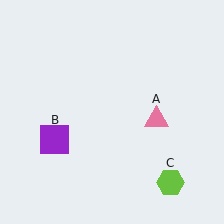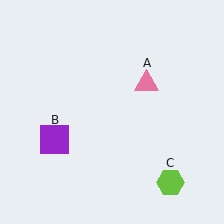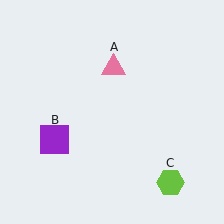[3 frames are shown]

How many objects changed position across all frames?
1 object changed position: pink triangle (object A).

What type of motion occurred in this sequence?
The pink triangle (object A) rotated counterclockwise around the center of the scene.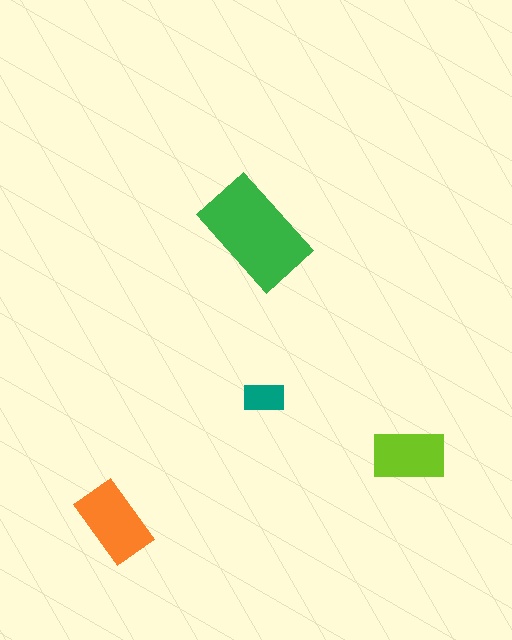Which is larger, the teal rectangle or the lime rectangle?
The lime one.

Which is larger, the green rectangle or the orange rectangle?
The green one.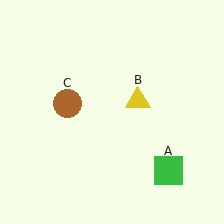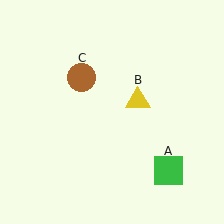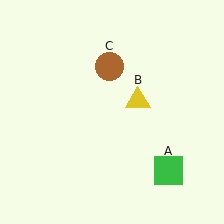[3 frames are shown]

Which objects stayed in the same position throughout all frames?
Green square (object A) and yellow triangle (object B) remained stationary.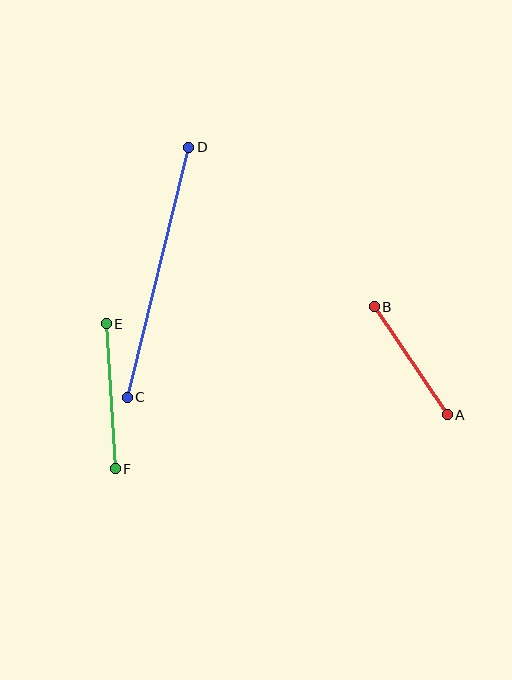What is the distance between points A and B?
The distance is approximately 131 pixels.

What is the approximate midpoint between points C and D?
The midpoint is at approximately (158, 272) pixels.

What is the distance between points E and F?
The distance is approximately 145 pixels.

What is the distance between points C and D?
The distance is approximately 257 pixels.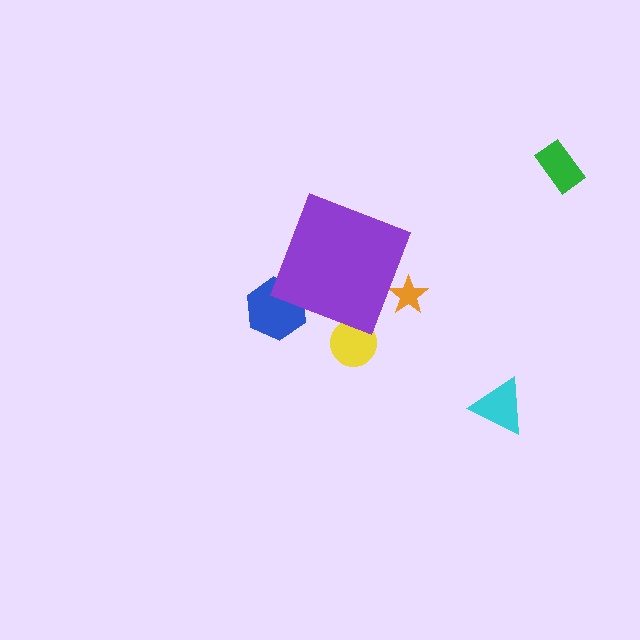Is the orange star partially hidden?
Yes, the orange star is partially hidden behind the purple diamond.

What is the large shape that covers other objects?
A purple diamond.